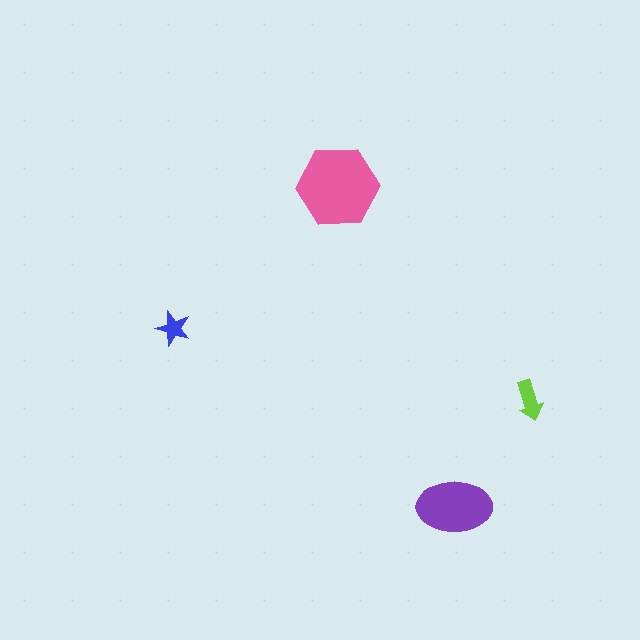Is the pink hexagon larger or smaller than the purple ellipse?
Larger.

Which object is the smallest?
The blue star.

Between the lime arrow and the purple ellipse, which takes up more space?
The purple ellipse.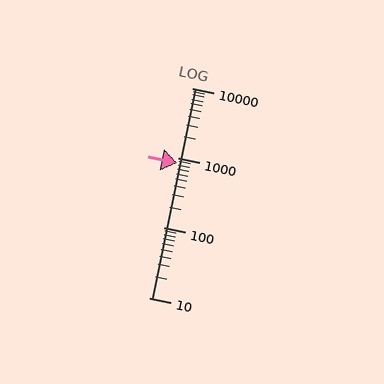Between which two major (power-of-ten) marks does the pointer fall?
The pointer is between 100 and 1000.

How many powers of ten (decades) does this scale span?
The scale spans 3 decades, from 10 to 10000.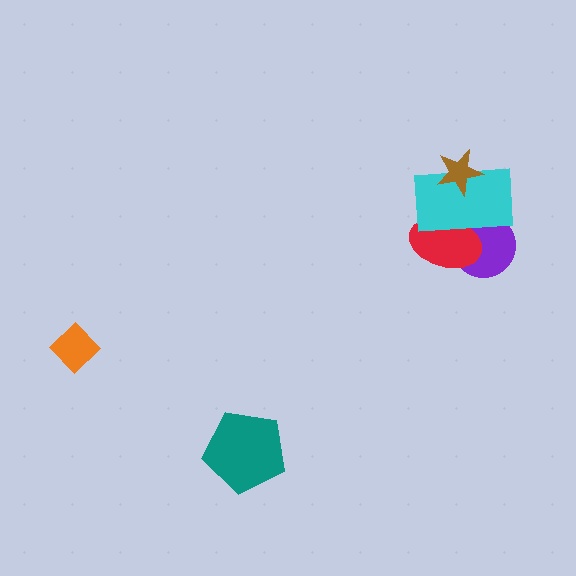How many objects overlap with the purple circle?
2 objects overlap with the purple circle.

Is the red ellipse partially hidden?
Yes, it is partially covered by another shape.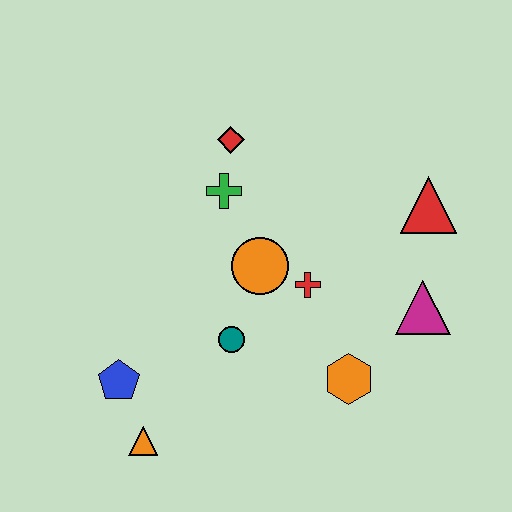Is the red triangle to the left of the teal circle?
No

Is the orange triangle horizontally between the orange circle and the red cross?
No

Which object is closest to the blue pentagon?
The orange triangle is closest to the blue pentagon.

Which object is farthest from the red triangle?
The orange triangle is farthest from the red triangle.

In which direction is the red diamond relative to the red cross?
The red diamond is above the red cross.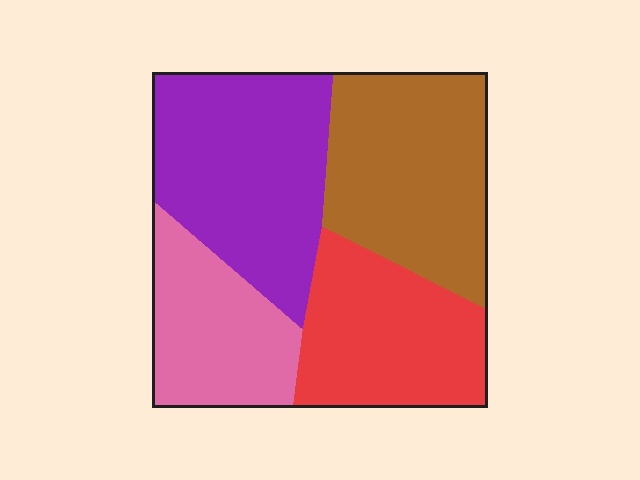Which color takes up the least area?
Pink, at roughly 20%.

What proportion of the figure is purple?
Purple covers 30% of the figure.